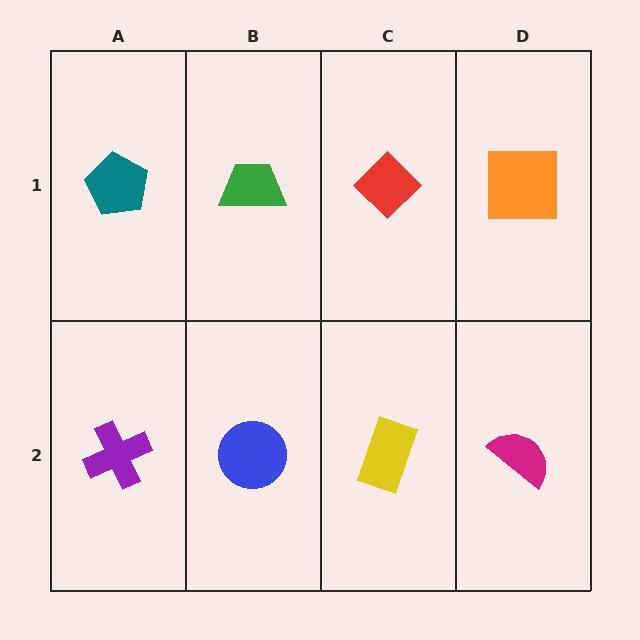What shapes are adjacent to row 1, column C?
A yellow rectangle (row 2, column C), a green trapezoid (row 1, column B), an orange square (row 1, column D).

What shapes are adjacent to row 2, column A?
A teal pentagon (row 1, column A), a blue circle (row 2, column B).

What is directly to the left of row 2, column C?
A blue circle.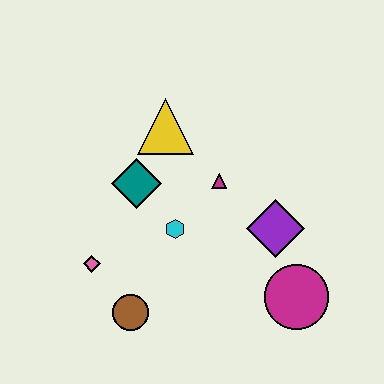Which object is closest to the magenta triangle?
The cyan hexagon is closest to the magenta triangle.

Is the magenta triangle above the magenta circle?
Yes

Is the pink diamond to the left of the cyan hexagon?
Yes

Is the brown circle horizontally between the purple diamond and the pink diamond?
Yes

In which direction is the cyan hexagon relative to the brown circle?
The cyan hexagon is above the brown circle.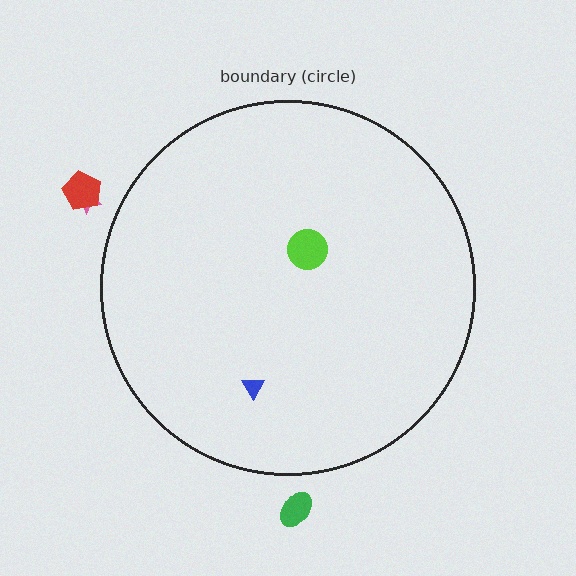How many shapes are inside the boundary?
2 inside, 3 outside.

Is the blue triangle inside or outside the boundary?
Inside.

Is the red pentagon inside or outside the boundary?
Outside.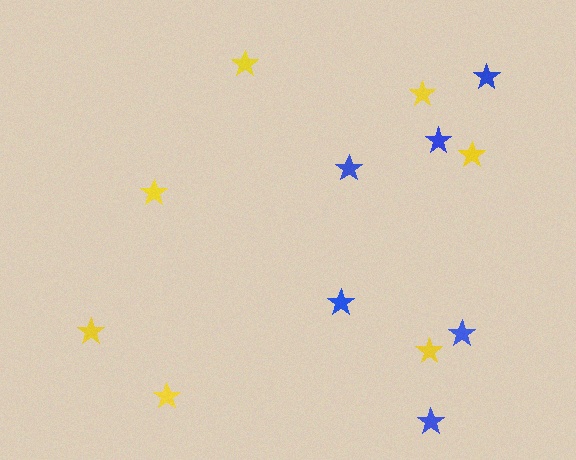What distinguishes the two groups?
There are 2 groups: one group of blue stars (6) and one group of yellow stars (7).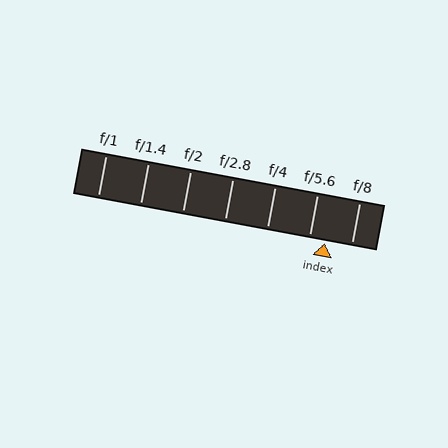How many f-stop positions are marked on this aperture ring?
There are 7 f-stop positions marked.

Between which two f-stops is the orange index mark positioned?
The index mark is between f/5.6 and f/8.